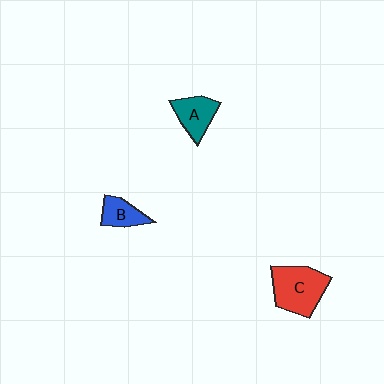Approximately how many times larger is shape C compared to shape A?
Approximately 1.6 times.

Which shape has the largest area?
Shape C (red).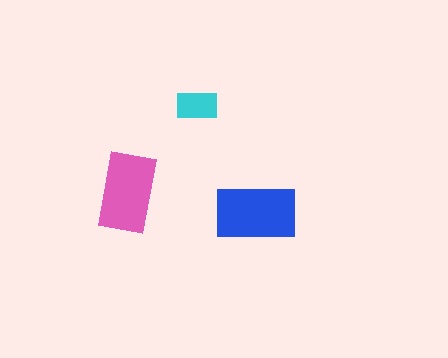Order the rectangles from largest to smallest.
the blue one, the pink one, the cyan one.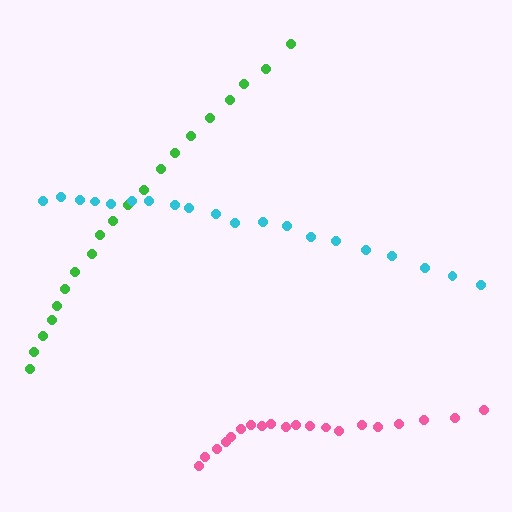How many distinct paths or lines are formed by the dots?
There are 3 distinct paths.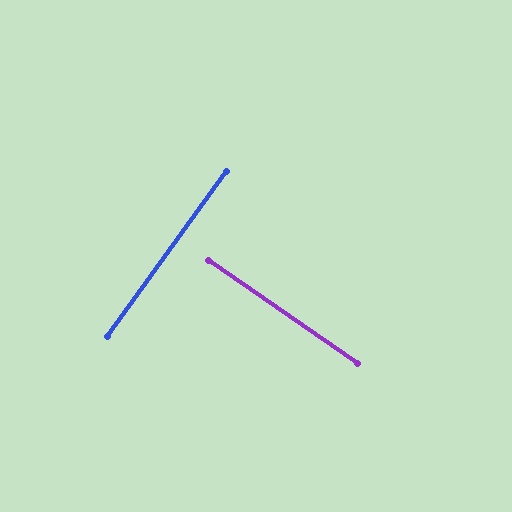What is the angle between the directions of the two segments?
Approximately 89 degrees.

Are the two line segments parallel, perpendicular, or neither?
Perpendicular — they meet at approximately 89°.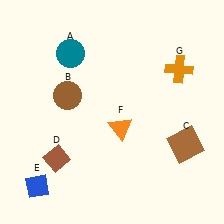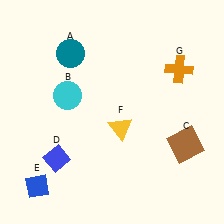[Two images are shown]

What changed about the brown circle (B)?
In Image 1, B is brown. In Image 2, it changed to cyan.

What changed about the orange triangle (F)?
In Image 1, F is orange. In Image 2, it changed to yellow.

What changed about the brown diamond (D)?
In Image 1, D is brown. In Image 2, it changed to blue.